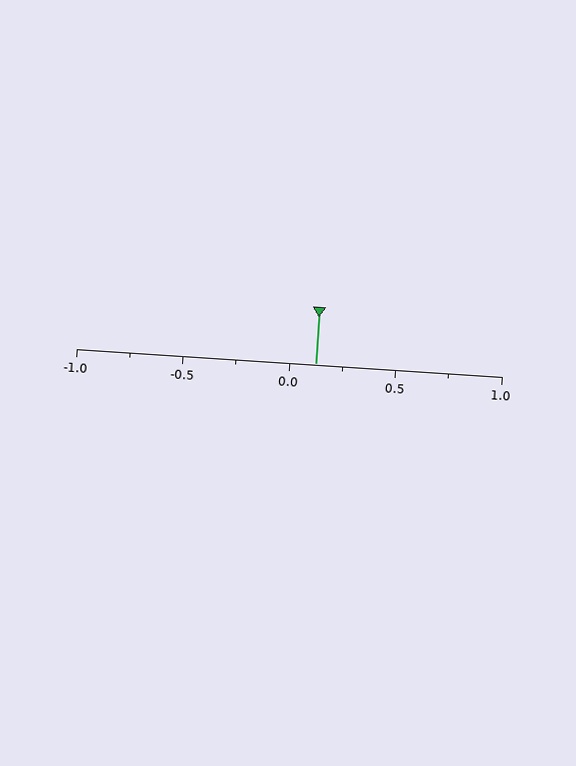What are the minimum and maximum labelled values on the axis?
The axis runs from -1.0 to 1.0.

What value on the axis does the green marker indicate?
The marker indicates approximately 0.12.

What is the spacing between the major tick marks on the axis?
The major ticks are spaced 0.5 apart.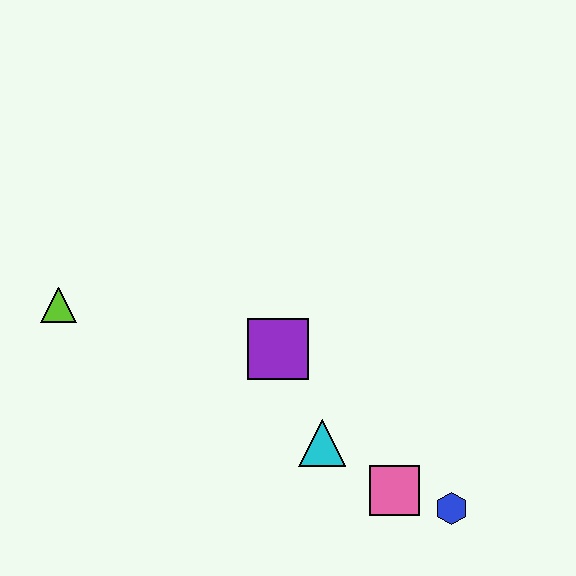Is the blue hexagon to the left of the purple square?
No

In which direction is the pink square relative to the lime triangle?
The pink square is to the right of the lime triangle.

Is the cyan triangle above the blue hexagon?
Yes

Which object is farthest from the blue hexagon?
The lime triangle is farthest from the blue hexagon.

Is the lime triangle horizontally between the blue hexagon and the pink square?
No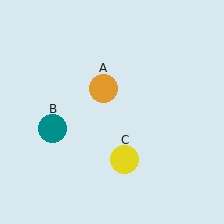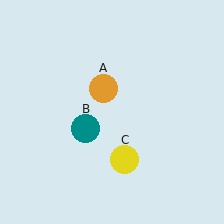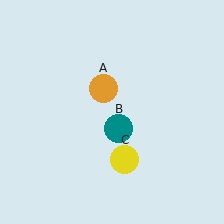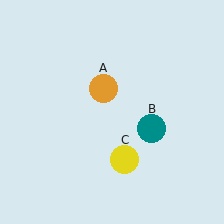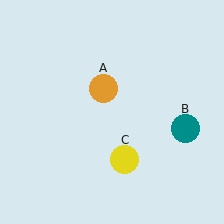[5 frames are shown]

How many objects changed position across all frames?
1 object changed position: teal circle (object B).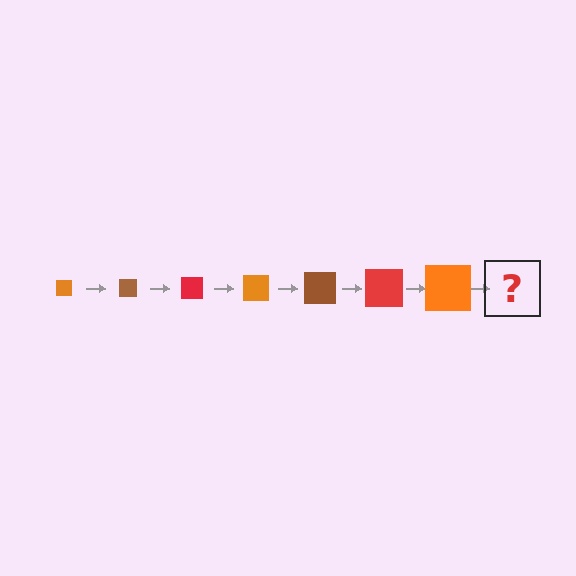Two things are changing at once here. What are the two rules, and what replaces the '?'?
The two rules are that the square grows larger each step and the color cycles through orange, brown, and red. The '?' should be a brown square, larger than the previous one.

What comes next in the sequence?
The next element should be a brown square, larger than the previous one.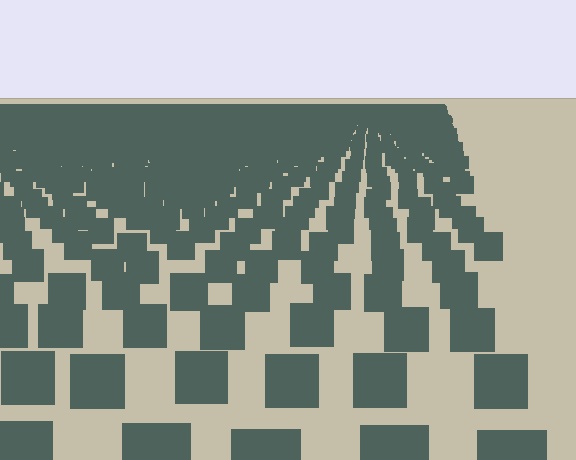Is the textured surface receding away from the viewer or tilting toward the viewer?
The surface is receding away from the viewer. Texture elements get smaller and denser toward the top.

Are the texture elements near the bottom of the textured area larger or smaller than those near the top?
Larger. Near the bottom, elements are closer to the viewer and appear at a bigger on-screen size.